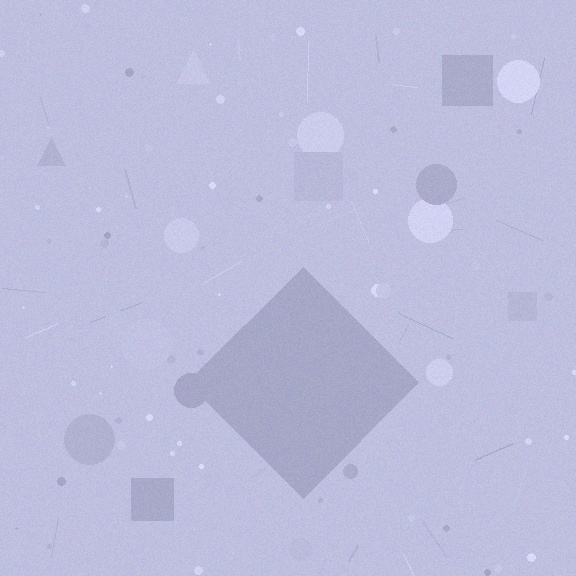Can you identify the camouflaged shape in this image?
The camouflaged shape is a diamond.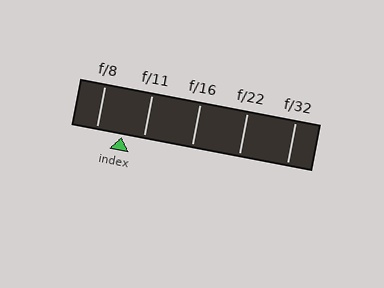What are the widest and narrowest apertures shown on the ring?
The widest aperture shown is f/8 and the narrowest is f/32.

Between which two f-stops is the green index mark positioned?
The index mark is between f/8 and f/11.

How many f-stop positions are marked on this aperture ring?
There are 5 f-stop positions marked.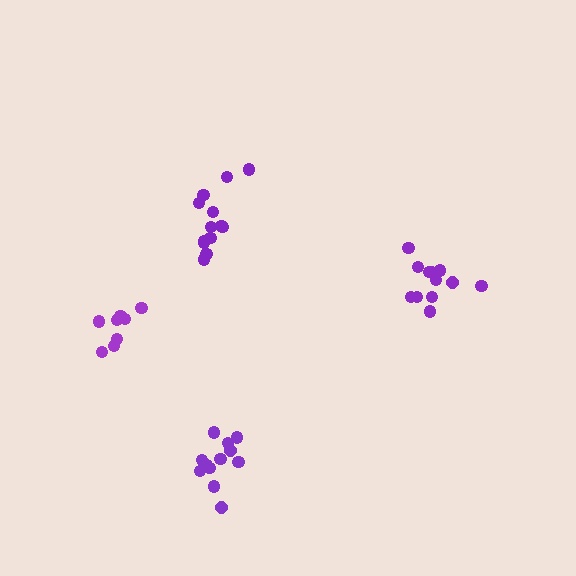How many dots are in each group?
Group 1: 12 dots, Group 2: 8 dots, Group 3: 12 dots, Group 4: 13 dots (45 total).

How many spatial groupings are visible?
There are 4 spatial groupings.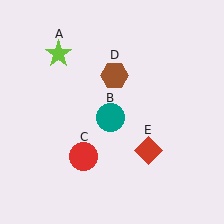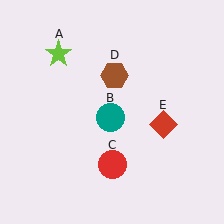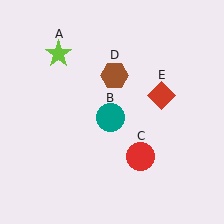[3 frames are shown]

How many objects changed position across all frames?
2 objects changed position: red circle (object C), red diamond (object E).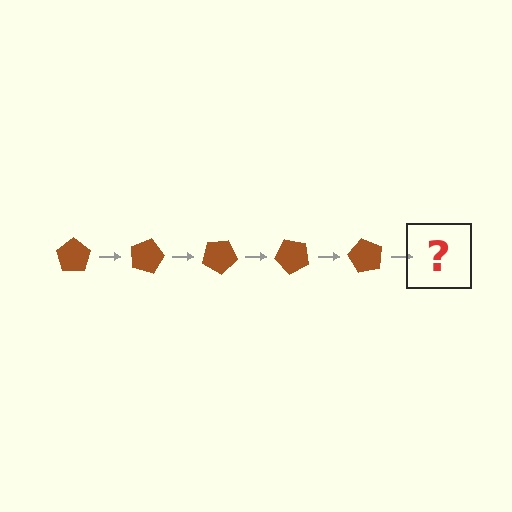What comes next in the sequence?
The next element should be a brown pentagon rotated 75 degrees.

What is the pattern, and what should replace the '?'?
The pattern is that the pentagon rotates 15 degrees each step. The '?' should be a brown pentagon rotated 75 degrees.